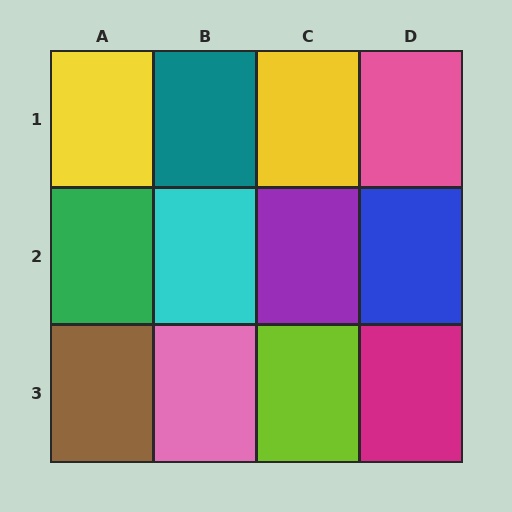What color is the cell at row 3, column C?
Lime.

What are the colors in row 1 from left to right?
Yellow, teal, yellow, pink.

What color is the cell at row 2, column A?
Green.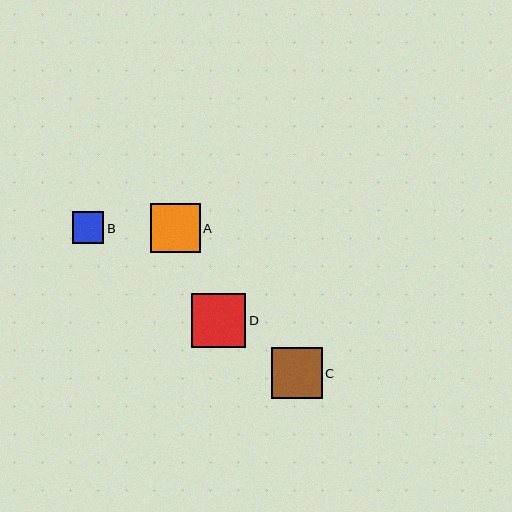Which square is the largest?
Square D is the largest with a size of approximately 54 pixels.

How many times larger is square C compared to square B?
Square C is approximately 1.6 times the size of square B.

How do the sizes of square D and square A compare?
Square D and square A are approximately the same size.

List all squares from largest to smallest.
From largest to smallest: D, C, A, B.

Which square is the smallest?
Square B is the smallest with a size of approximately 32 pixels.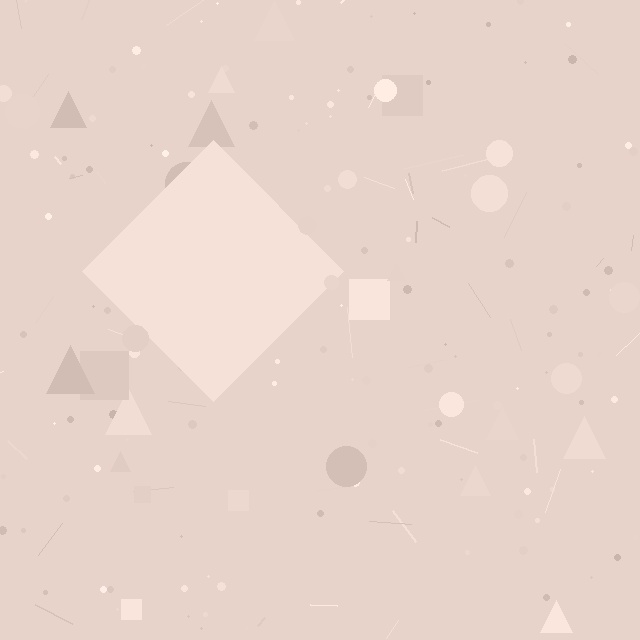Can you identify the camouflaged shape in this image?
The camouflaged shape is a diamond.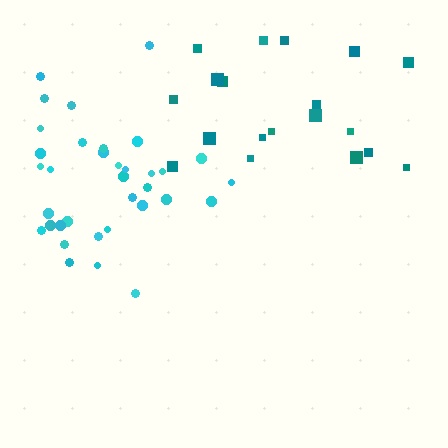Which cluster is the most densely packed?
Cyan.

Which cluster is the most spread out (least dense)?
Teal.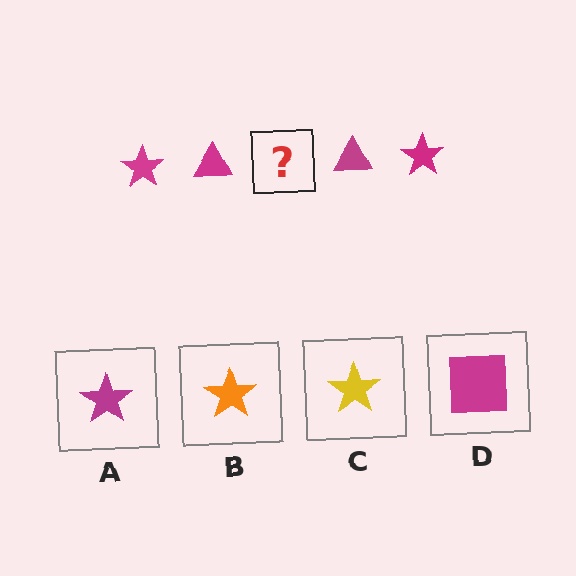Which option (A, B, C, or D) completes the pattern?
A.